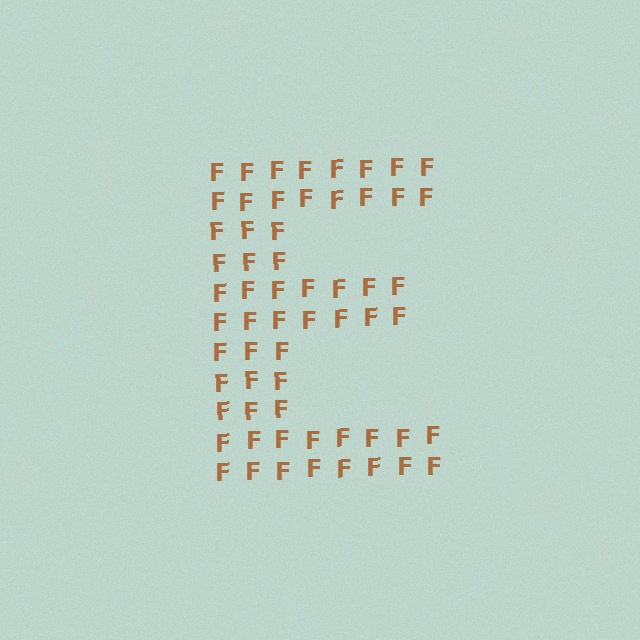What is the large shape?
The large shape is the letter E.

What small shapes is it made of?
It is made of small letter F's.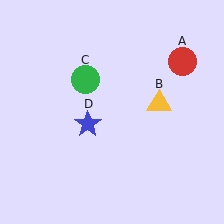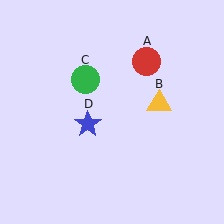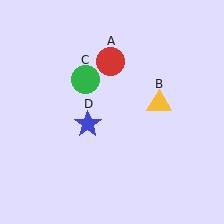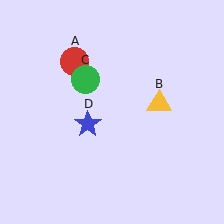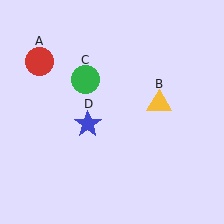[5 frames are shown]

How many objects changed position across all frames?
1 object changed position: red circle (object A).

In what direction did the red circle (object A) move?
The red circle (object A) moved left.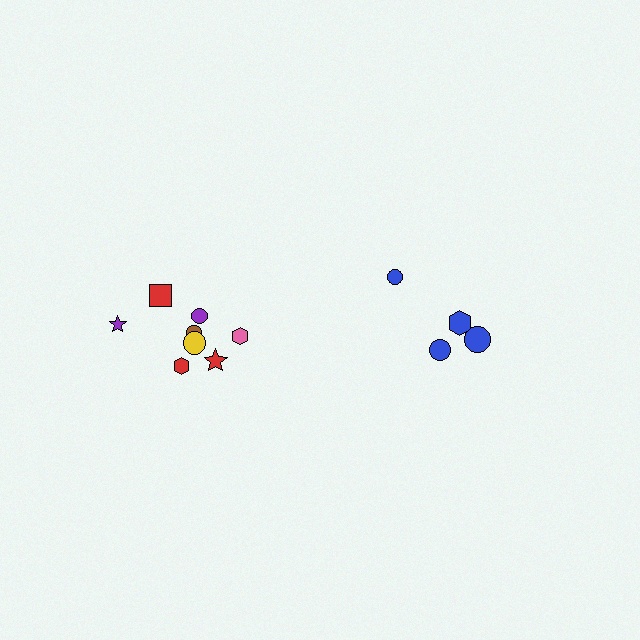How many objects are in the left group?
There are 8 objects.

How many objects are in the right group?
There are 4 objects.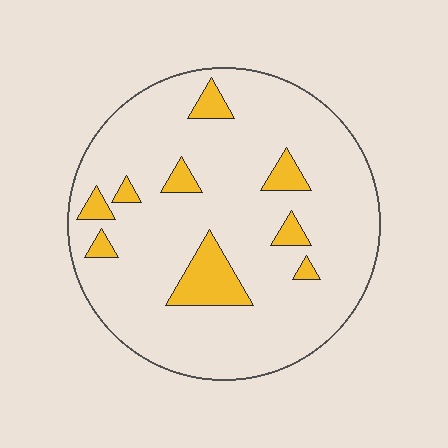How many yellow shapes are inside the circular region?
9.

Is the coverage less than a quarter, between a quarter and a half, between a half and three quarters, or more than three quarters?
Less than a quarter.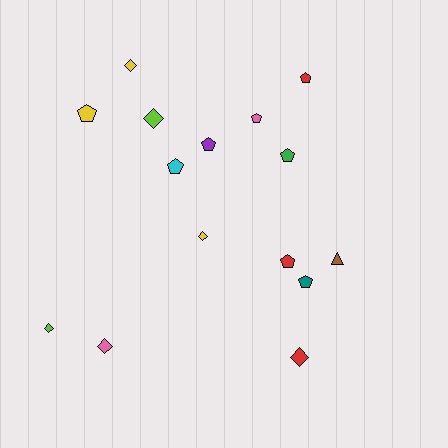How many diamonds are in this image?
There are 6 diamonds.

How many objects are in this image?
There are 15 objects.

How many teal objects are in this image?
There is 1 teal object.